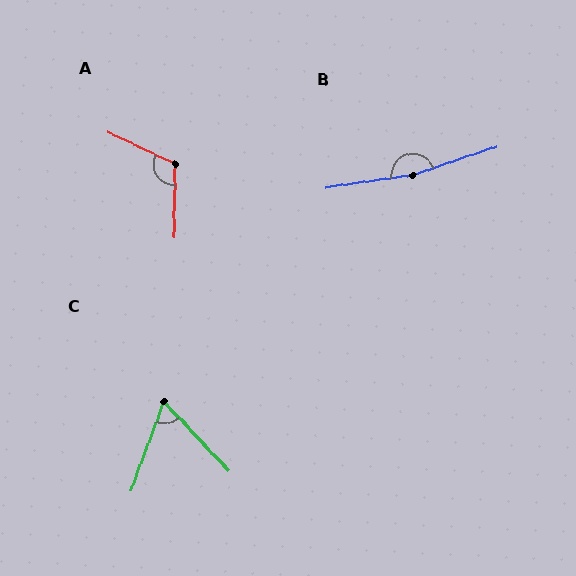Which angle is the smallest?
C, at approximately 63 degrees.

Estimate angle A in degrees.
Approximately 115 degrees.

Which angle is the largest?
B, at approximately 169 degrees.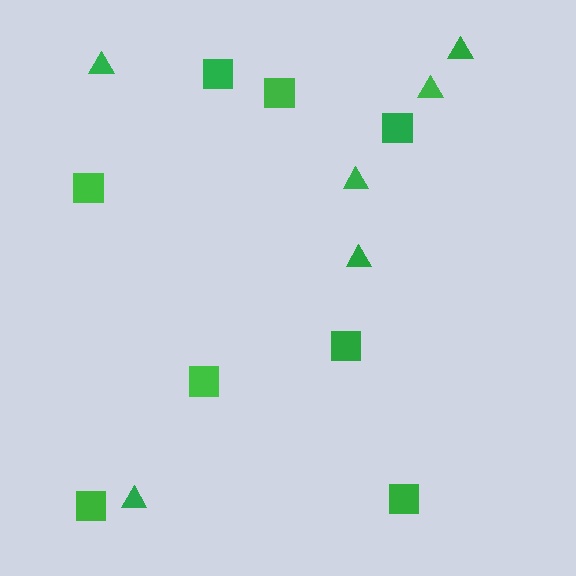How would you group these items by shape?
There are 2 groups: one group of squares (8) and one group of triangles (6).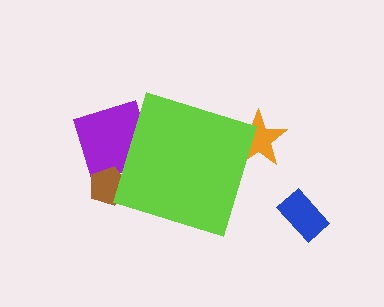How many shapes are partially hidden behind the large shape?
3 shapes are partially hidden.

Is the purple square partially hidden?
Yes, the purple square is partially hidden behind the lime diamond.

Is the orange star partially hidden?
Yes, the orange star is partially hidden behind the lime diamond.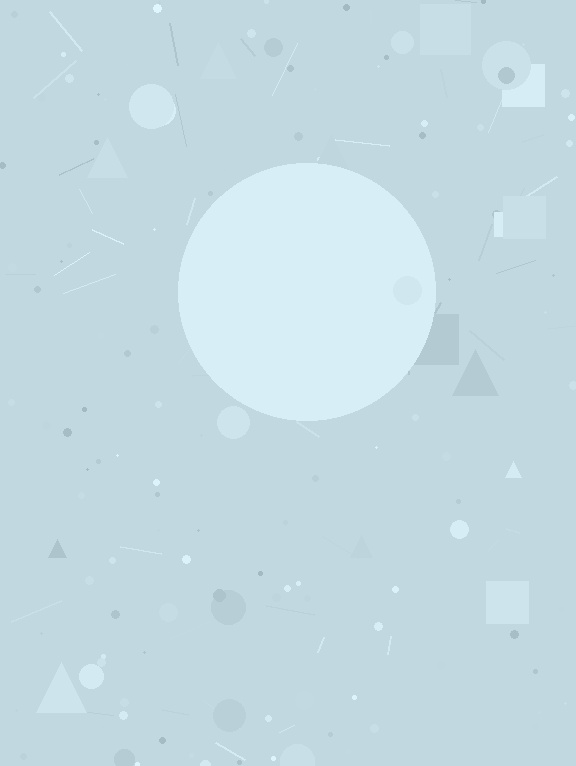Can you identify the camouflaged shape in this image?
The camouflaged shape is a circle.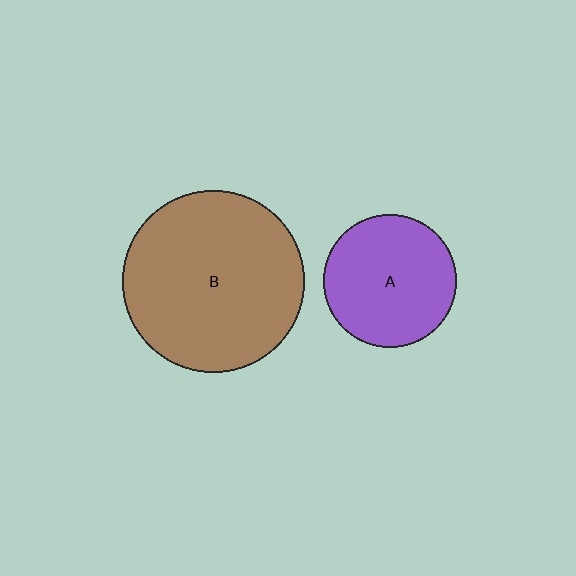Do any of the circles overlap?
No, none of the circles overlap.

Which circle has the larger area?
Circle B (brown).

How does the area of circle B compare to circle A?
Approximately 1.9 times.